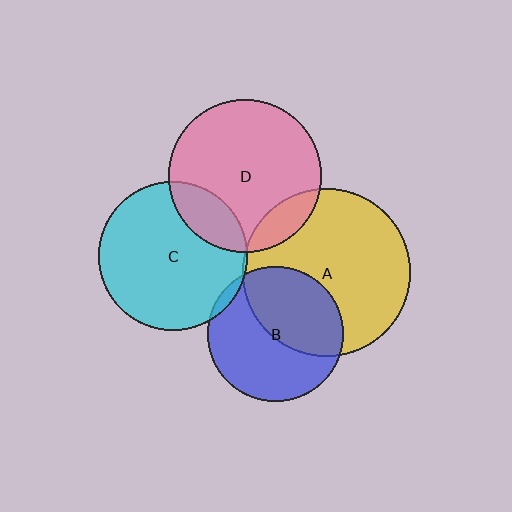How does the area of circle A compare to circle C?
Approximately 1.3 times.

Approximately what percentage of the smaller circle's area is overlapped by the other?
Approximately 20%.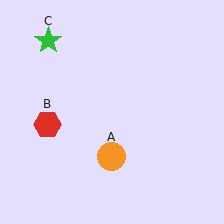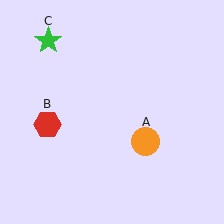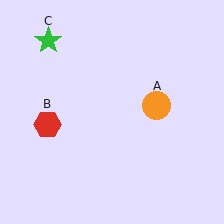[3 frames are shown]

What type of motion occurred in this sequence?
The orange circle (object A) rotated counterclockwise around the center of the scene.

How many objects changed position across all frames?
1 object changed position: orange circle (object A).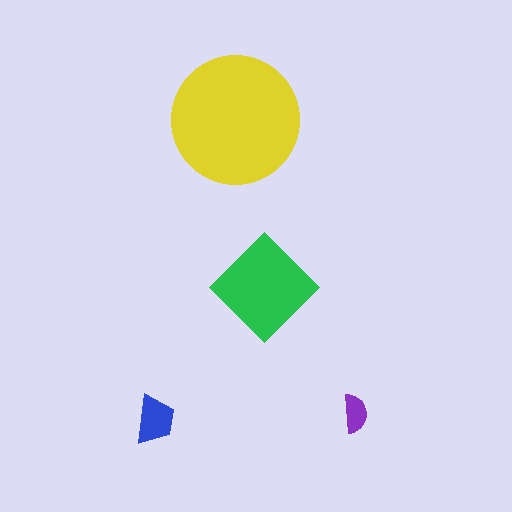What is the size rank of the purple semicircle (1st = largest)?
4th.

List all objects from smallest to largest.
The purple semicircle, the blue trapezoid, the green diamond, the yellow circle.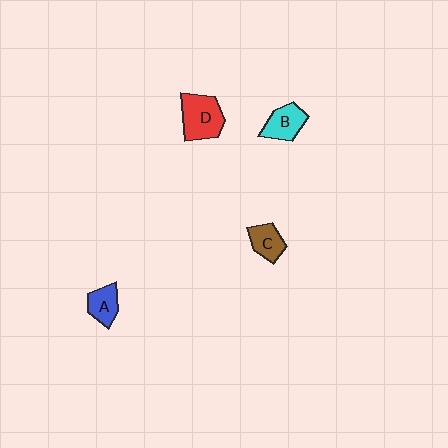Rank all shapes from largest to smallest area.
From largest to smallest: D (red), B (cyan), C (brown), A (blue).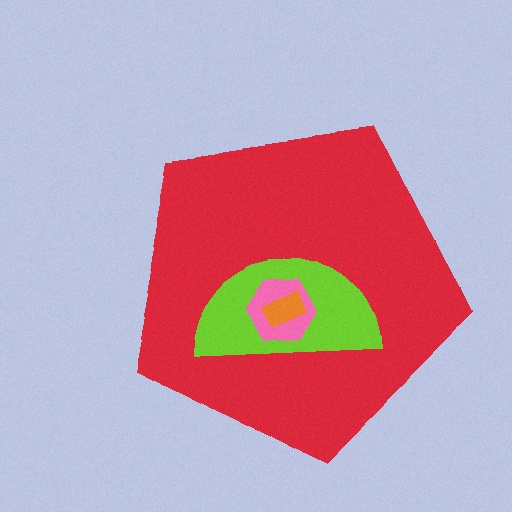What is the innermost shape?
The orange rectangle.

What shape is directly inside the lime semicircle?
The pink hexagon.